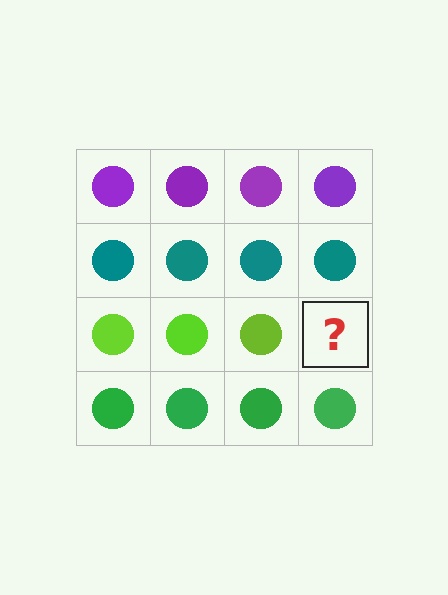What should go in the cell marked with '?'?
The missing cell should contain a lime circle.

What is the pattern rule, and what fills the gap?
The rule is that each row has a consistent color. The gap should be filled with a lime circle.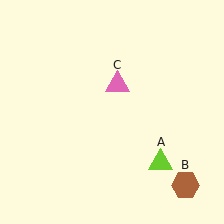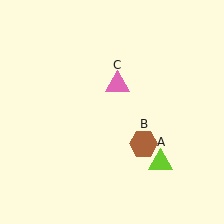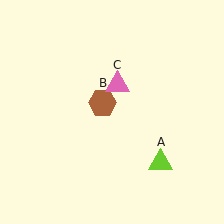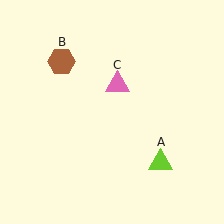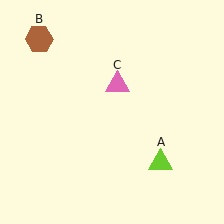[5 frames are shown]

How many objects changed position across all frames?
1 object changed position: brown hexagon (object B).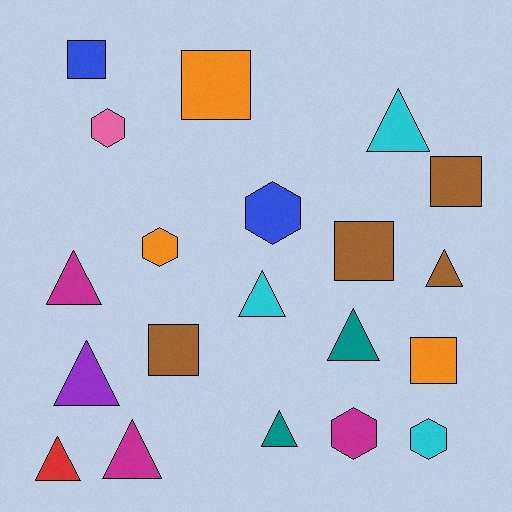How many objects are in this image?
There are 20 objects.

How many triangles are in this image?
There are 9 triangles.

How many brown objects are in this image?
There are 4 brown objects.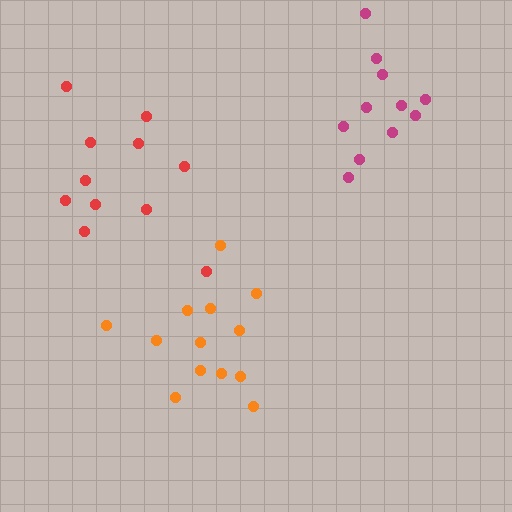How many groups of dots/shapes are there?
There are 3 groups.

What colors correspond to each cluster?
The clusters are colored: orange, magenta, red.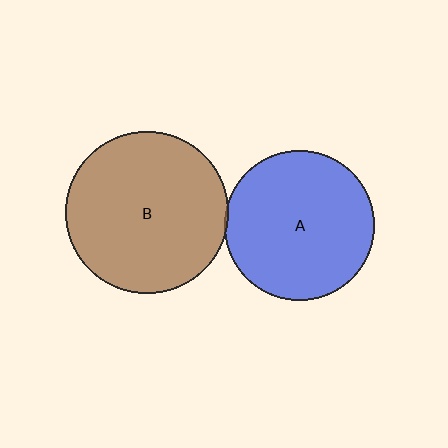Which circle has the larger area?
Circle B (brown).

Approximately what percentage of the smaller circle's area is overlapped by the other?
Approximately 5%.